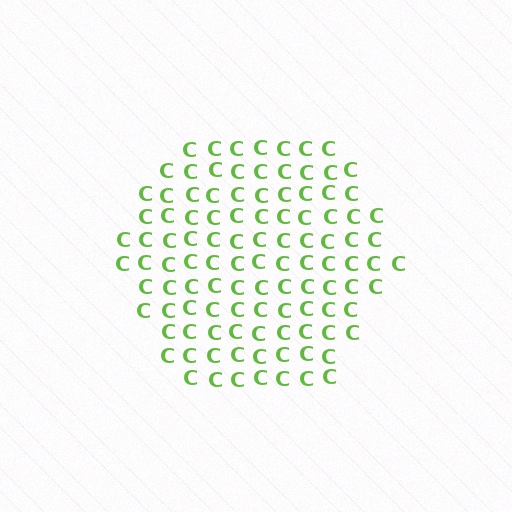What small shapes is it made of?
It is made of small letter C's.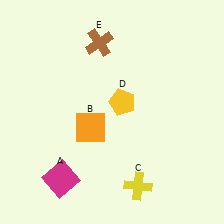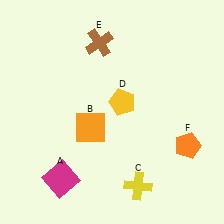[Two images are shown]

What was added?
An orange pentagon (F) was added in Image 2.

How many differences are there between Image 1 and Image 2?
There is 1 difference between the two images.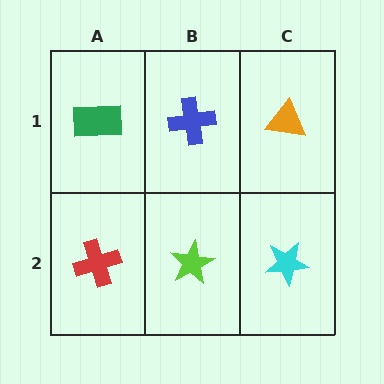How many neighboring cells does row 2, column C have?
2.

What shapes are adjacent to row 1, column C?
A cyan star (row 2, column C), a blue cross (row 1, column B).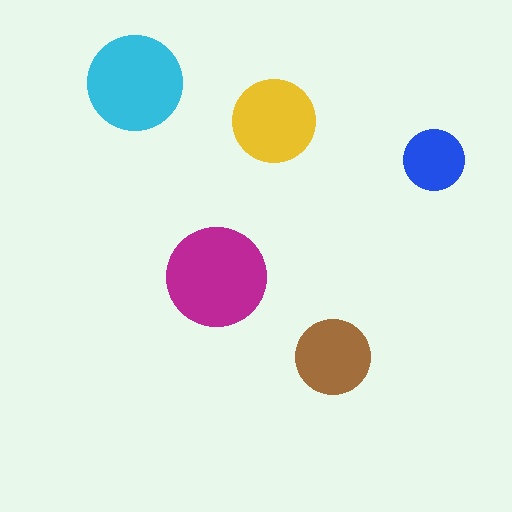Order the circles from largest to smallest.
the magenta one, the cyan one, the yellow one, the brown one, the blue one.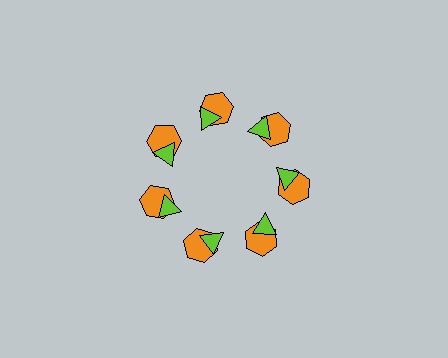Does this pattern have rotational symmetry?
Yes, this pattern has 7-fold rotational symmetry. It looks the same after rotating 51 degrees around the center.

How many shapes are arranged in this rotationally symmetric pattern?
There are 14 shapes, arranged in 7 groups of 2.